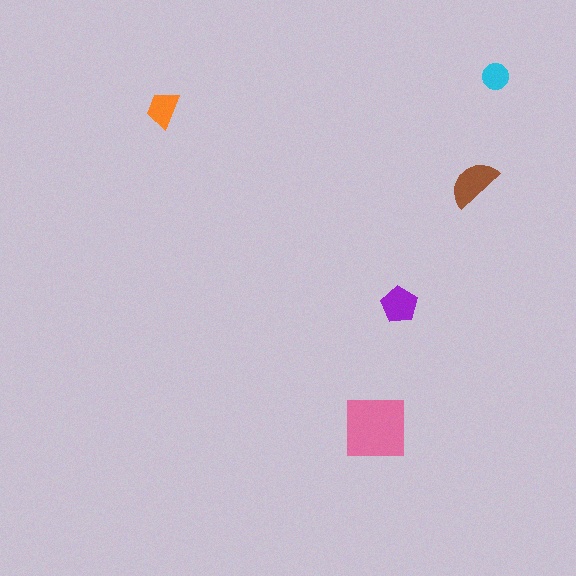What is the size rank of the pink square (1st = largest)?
1st.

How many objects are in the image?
There are 5 objects in the image.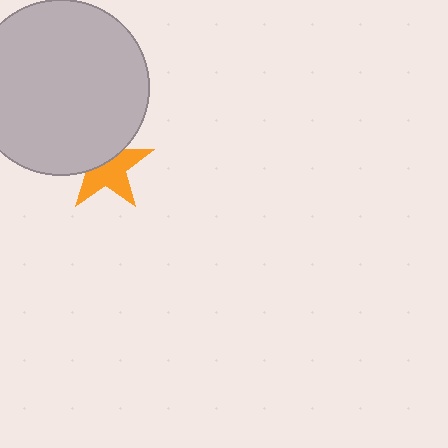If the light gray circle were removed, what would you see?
You would see the complete orange star.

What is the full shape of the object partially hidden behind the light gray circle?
The partially hidden object is an orange star.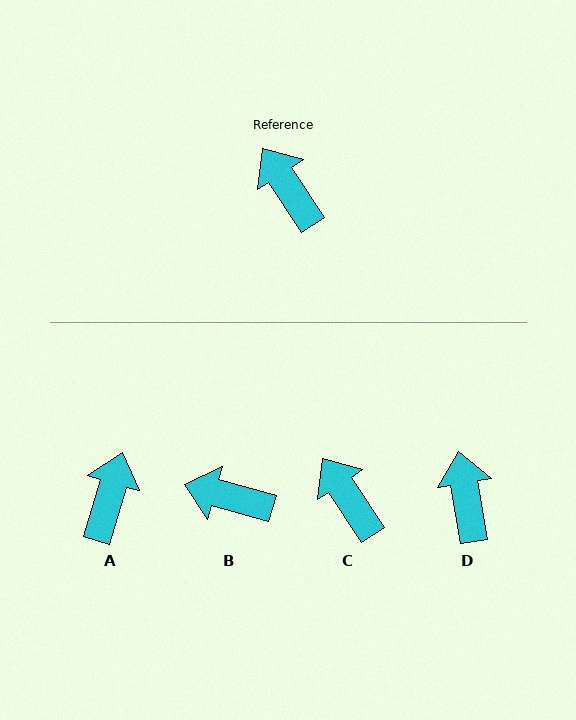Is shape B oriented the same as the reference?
No, it is off by about 41 degrees.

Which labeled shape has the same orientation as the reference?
C.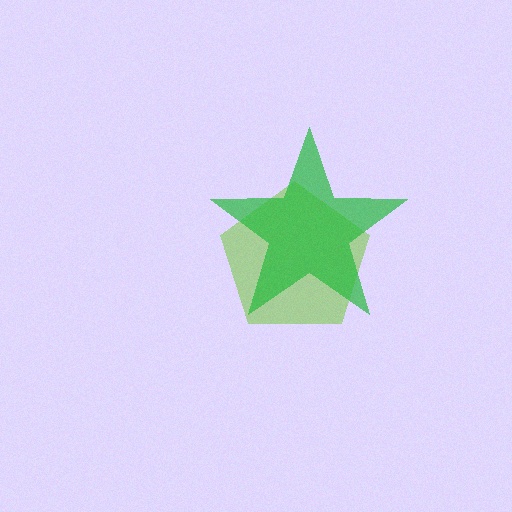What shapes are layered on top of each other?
The layered shapes are: a lime pentagon, a green star.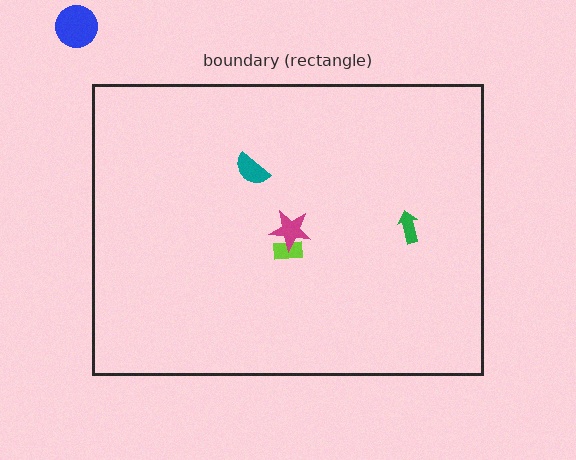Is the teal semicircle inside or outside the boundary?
Inside.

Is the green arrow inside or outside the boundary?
Inside.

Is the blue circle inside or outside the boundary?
Outside.